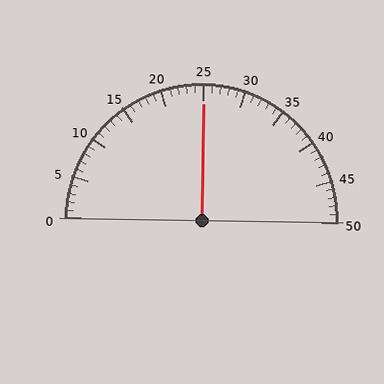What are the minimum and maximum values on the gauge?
The gauge ranges from 0 to 50.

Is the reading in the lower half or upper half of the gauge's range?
The reading is in the upper half of the range (0 to 50).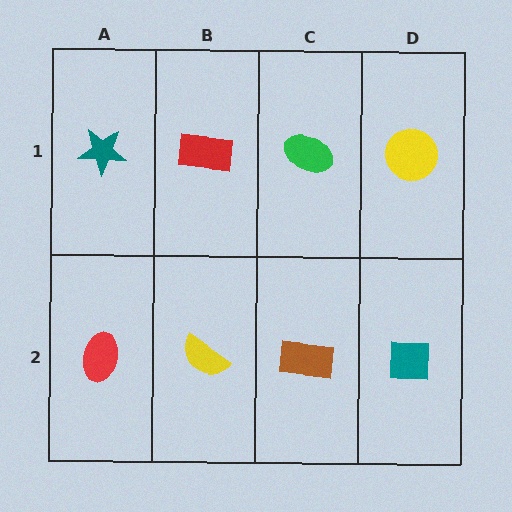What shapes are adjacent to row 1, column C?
A brown rectangle (row 2, column C), a red rectangle (row 1, column B), a yellow circle (row 1, column D).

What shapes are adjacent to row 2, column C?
A green ellipse (row 1, column C), a yellow semicircle (row 2, column B), a teal square (row 2, column D).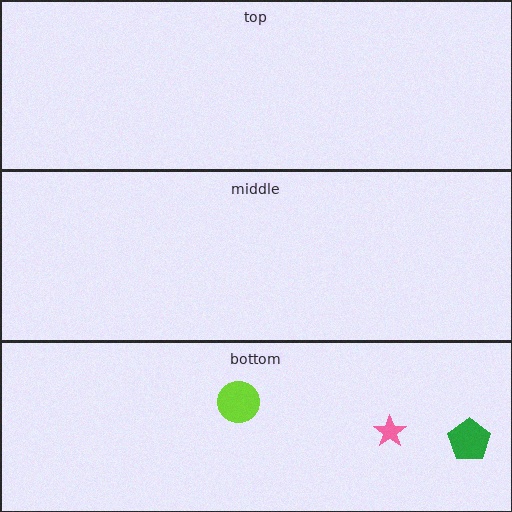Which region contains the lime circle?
The bottom region.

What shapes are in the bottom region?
The green pentagon, the lime circle, the pink star.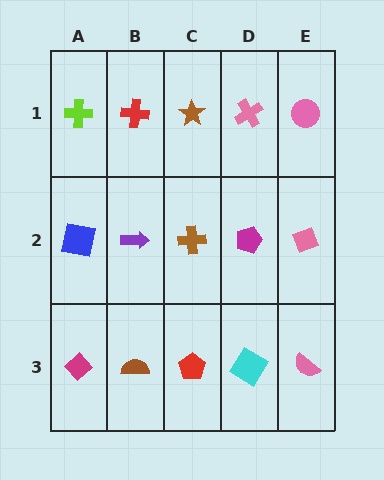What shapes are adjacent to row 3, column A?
A blue square (row 2, column A), a brown semicircle (row 3, column B).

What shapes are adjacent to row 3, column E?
A pink diamond (row 2, column E), a cyan diamond (row 3, column D).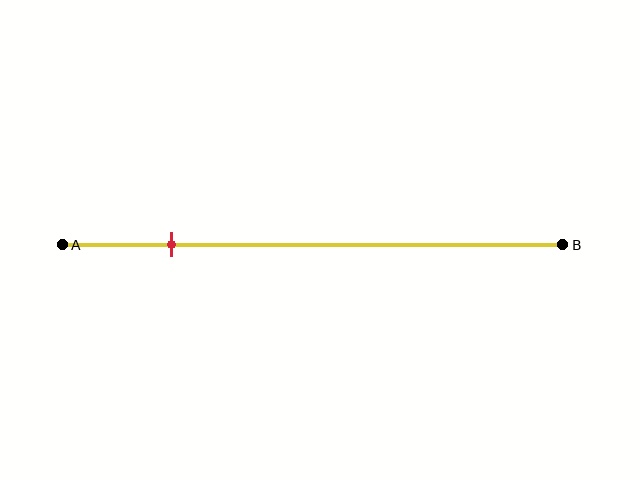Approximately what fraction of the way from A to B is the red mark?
The red mark is approximately 20% of the way from A to B.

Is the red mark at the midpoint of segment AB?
No, the mark is at about 20% from A, not at the 50% midpoint.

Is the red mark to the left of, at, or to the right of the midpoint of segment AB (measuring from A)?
The red mark is to the left of the midpoint of segment AB.